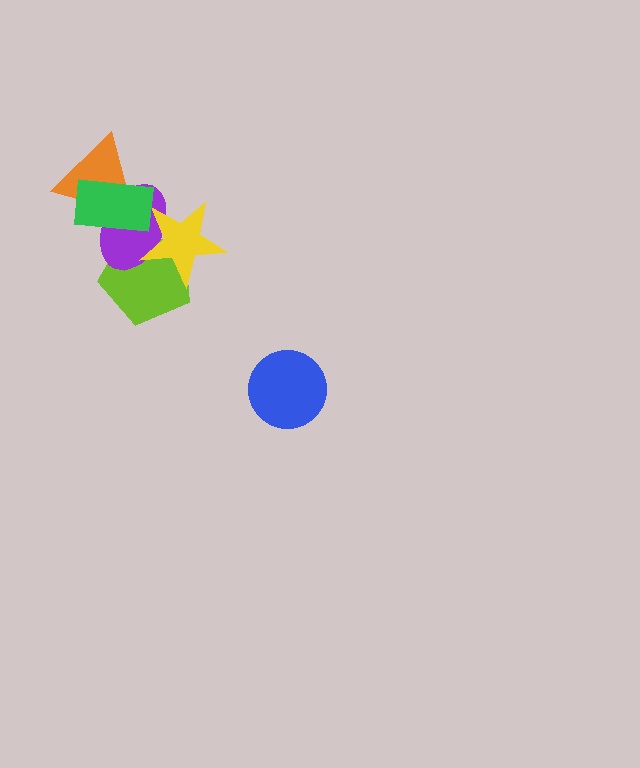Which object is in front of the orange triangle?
The green rectangle is in front of the orange triangle.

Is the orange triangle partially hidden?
Yes, it is partially covered by another shape.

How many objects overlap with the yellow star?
2 objects overlap with the yellow star.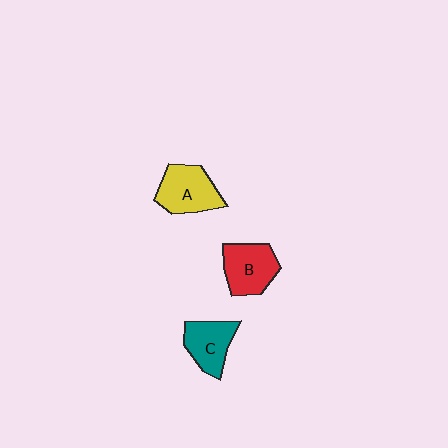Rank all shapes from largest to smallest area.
From largest to smallest: A (yellow), B (red), C (teal).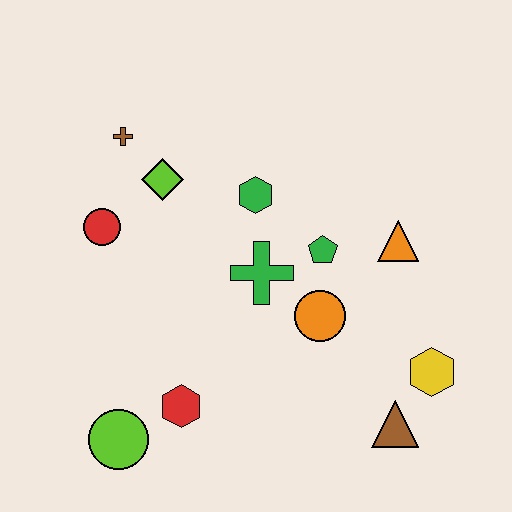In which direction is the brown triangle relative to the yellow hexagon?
The brown triangle is below the yellow hexagon.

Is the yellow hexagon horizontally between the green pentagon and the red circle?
No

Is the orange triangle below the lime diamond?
Yes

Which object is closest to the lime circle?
The red hexagon is closest to the lime circle.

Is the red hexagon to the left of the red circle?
No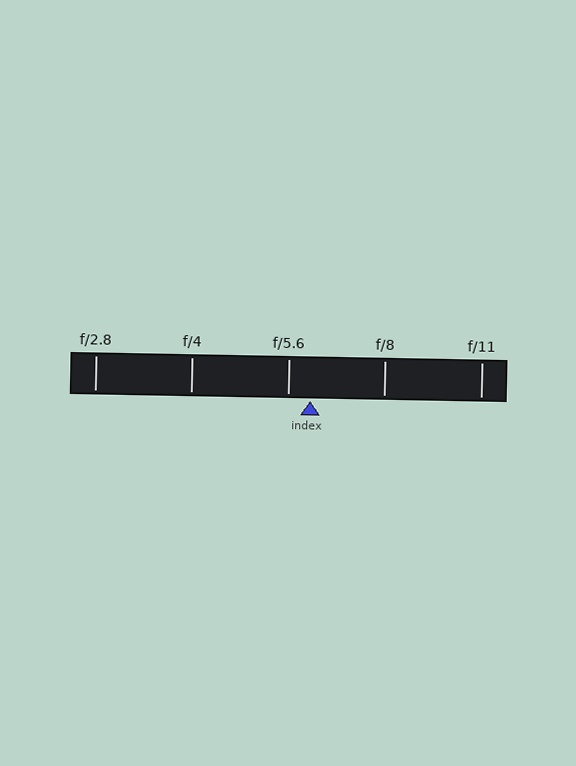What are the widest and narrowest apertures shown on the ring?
The widest aperture shown is f/2.8 and the narrowest is f/11.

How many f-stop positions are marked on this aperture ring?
There are 5 f-stop positions marked.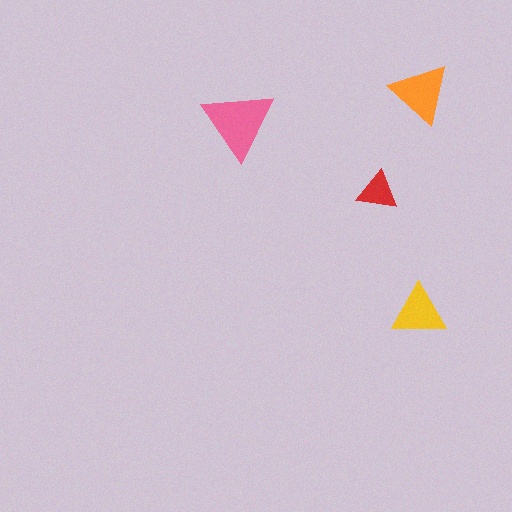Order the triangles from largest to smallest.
the pink one, the orange one, the yellow one, the red one.